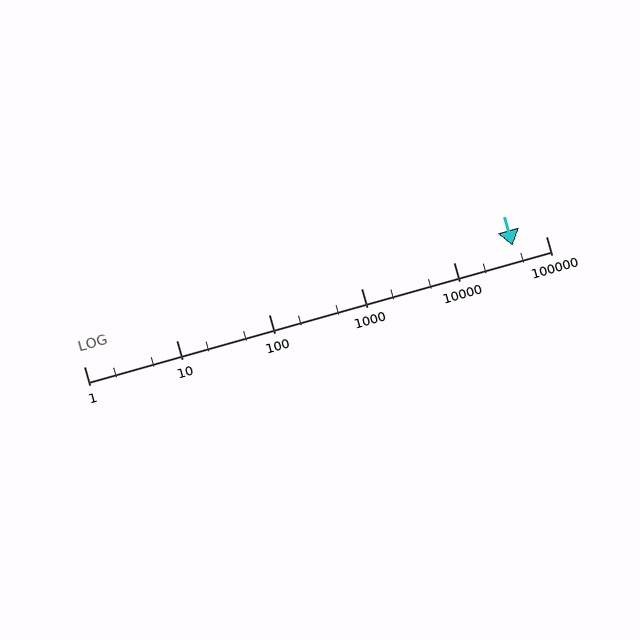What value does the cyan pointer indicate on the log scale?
The pointer indicates approximately 44000.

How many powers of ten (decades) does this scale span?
The scale spans 5 decades, from 1 to 100000.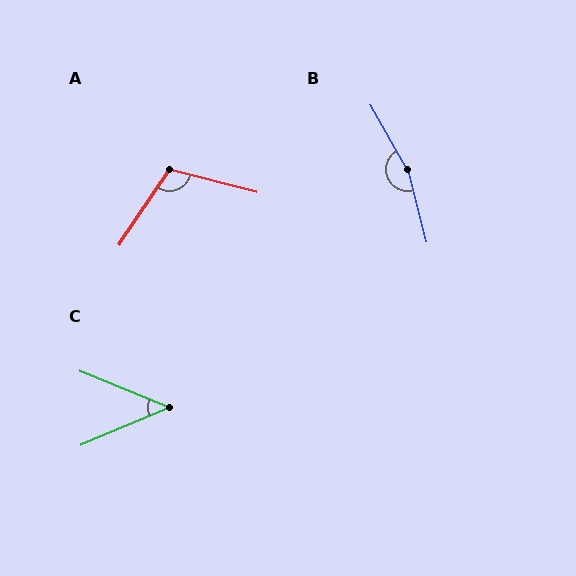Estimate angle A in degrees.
Approximately 109 degrees.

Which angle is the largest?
B, at approximately 165 degrees.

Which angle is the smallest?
C, at approximately 45 degrees.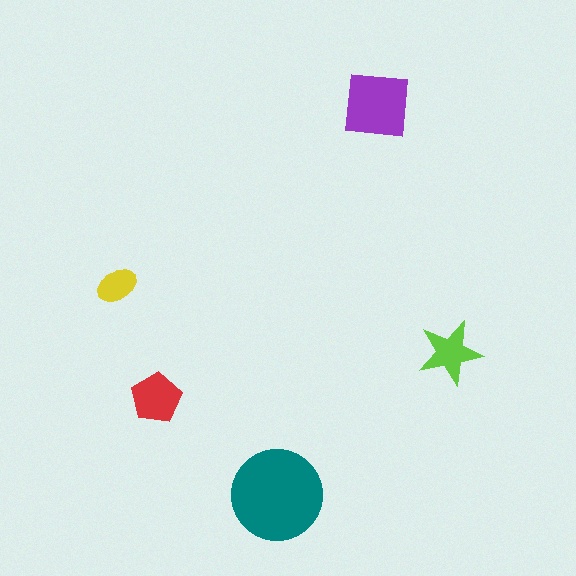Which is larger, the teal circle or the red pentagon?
The teal circle.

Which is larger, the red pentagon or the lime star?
The red pentagon.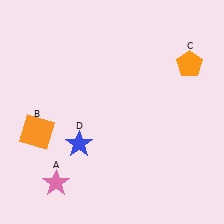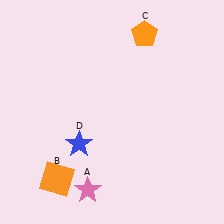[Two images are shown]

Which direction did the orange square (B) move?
The orange square (B) moved down.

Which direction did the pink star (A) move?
The pink star (A) moved right.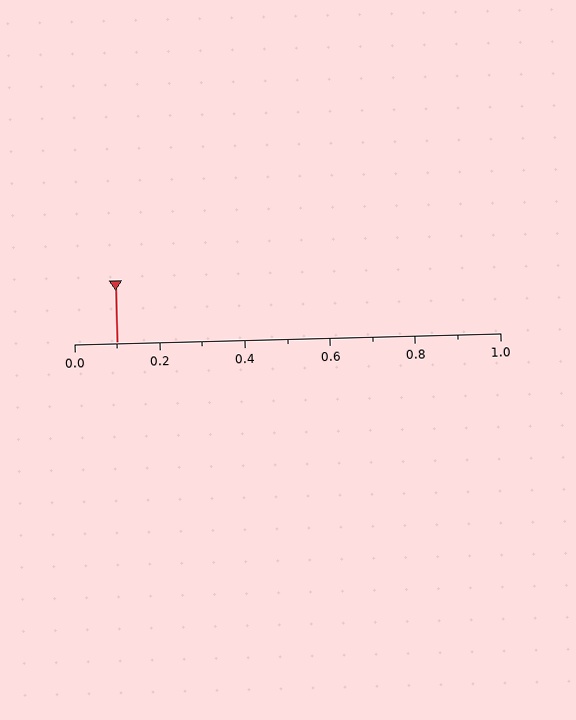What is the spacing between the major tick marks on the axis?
The major ticks are spaced 0.2 apart.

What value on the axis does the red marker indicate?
The marker indicates approximately 0.1.